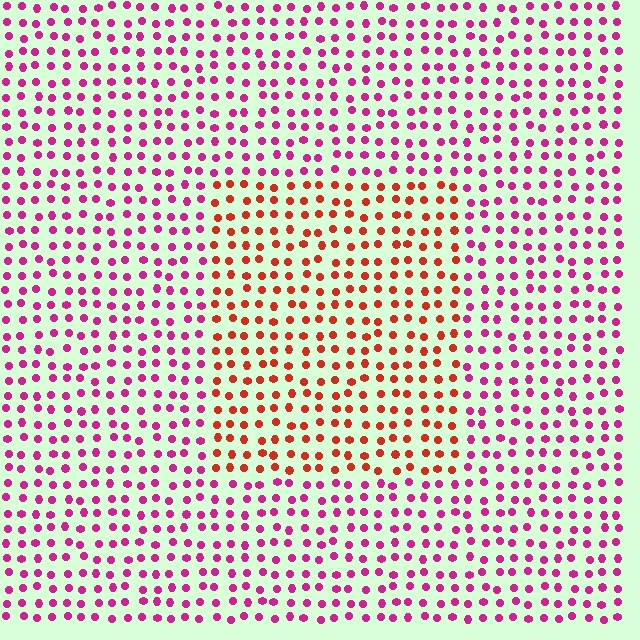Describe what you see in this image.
The image is filled with small magenta elements in a uniform arrangement. A rectangle-shaped region is visible where the elements are tinted to a slightly different hue, forming a subtle color boundary.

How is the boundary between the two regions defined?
The boundary is defined purely by a slight shift in hue (about 44 degrees). Spacing, size, and orientation are identical on both sides.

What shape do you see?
I see a rectangle.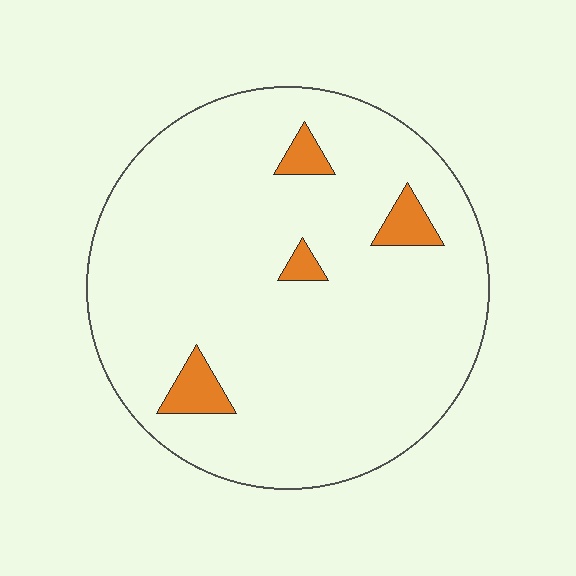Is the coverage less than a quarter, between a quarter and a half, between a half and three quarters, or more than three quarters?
Less than a quarter.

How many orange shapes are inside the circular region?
4.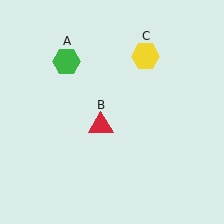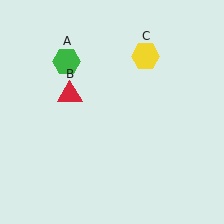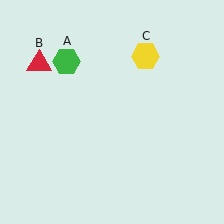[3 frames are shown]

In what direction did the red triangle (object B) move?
The red triangle (object B) moved up and to the left.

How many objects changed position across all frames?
1 object changed position: red triangle (object B).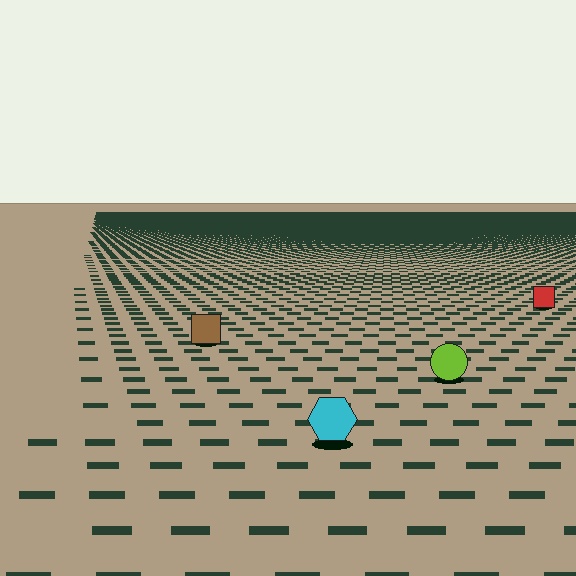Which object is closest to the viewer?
The cyan hexagon is closest. The texture marks near it are larger and more spread out.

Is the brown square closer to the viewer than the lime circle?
No. The lime circle is closer — you can tell from the texture gradient: the ground texture is coarser near it.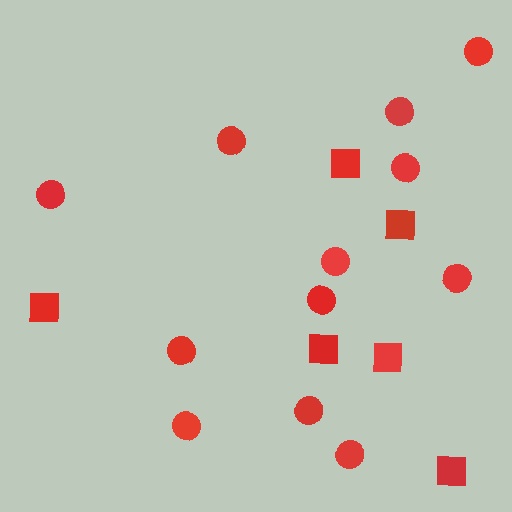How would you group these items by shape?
There are 2 groups: one group of circles (12) and one group of squares (6).